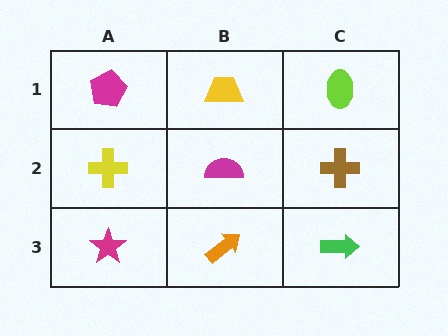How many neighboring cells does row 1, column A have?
2.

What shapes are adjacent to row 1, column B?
A magenta semicircle (row 2, column B), a magenta pentagon (row 1, column A), a lime ellipse (row 1, column C).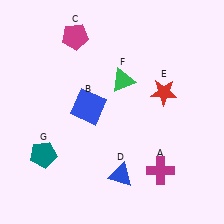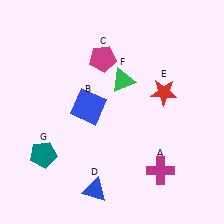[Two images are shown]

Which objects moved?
The objects that moved are: the magenta pentagon (C), the blue triangle (D).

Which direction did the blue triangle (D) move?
The blue triangle (D) moved left.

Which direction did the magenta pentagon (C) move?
The magenta pentagon (C) moved right.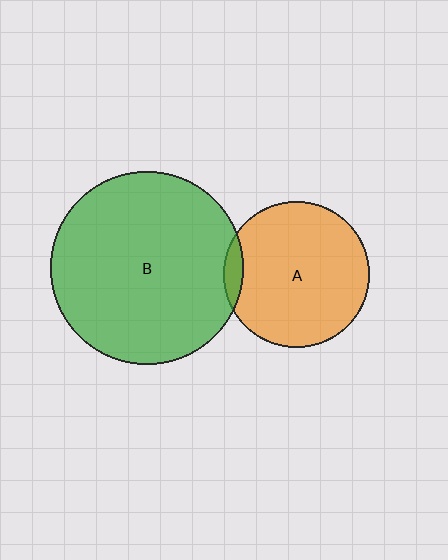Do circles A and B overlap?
Yes.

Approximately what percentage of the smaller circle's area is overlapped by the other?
Approximately 5%.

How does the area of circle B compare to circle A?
Approximately 1.8 times.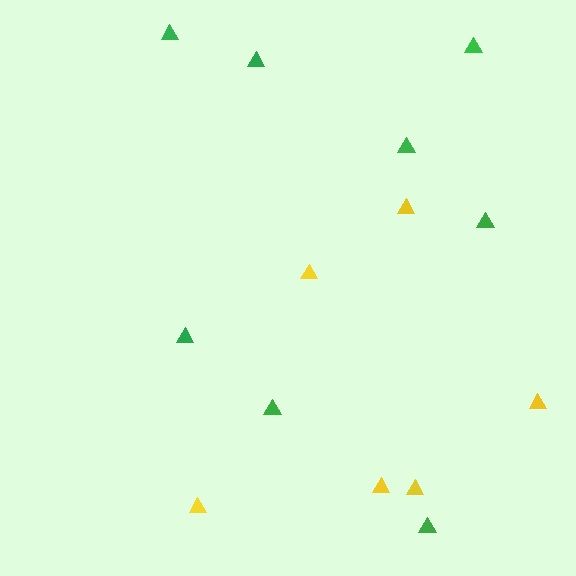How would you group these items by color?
There are 2 groups: one group of yellow triangles (6) and one group of green triangles (8).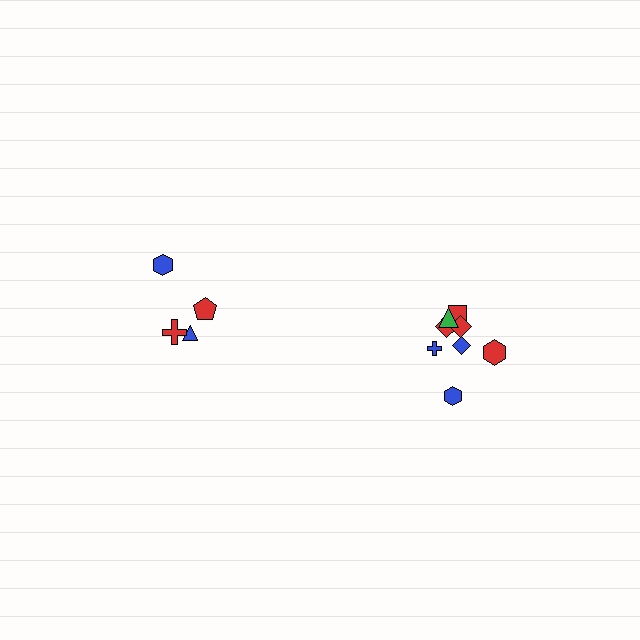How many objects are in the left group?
There are 4 objects.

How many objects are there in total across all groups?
There are 12 objects.